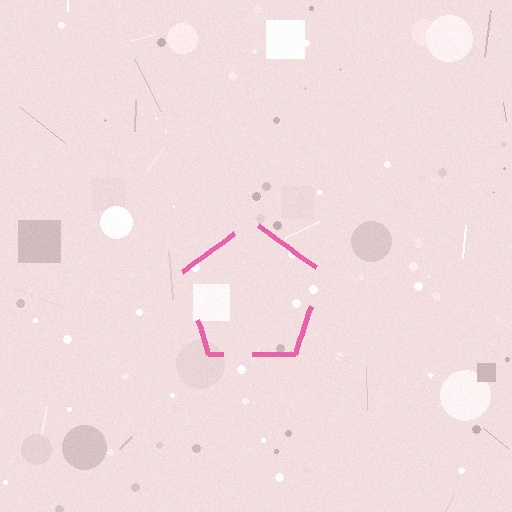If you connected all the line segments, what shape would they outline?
They would outline a pentagon.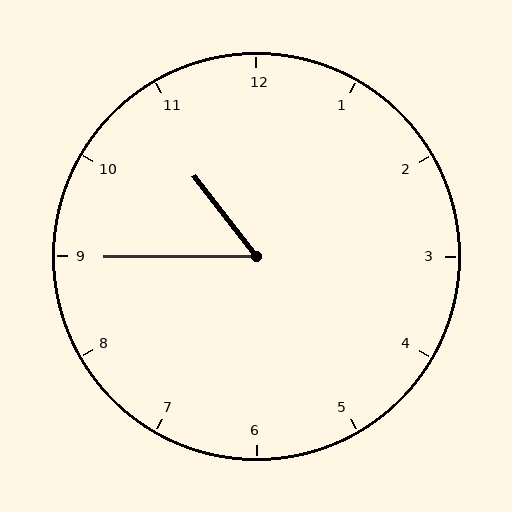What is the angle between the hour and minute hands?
Approximately 52 degrees.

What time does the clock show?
10:45.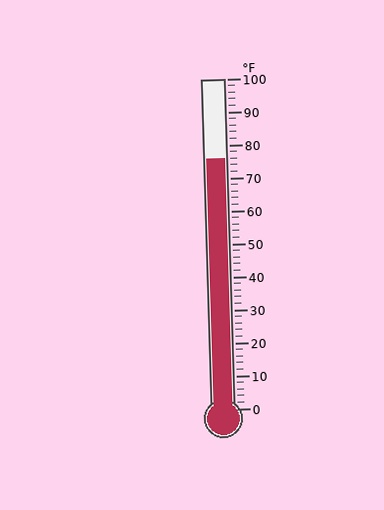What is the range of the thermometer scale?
The thermometer scale ranges from 0°F to 100°F.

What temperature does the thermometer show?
The thermometer shows approximately 76°F.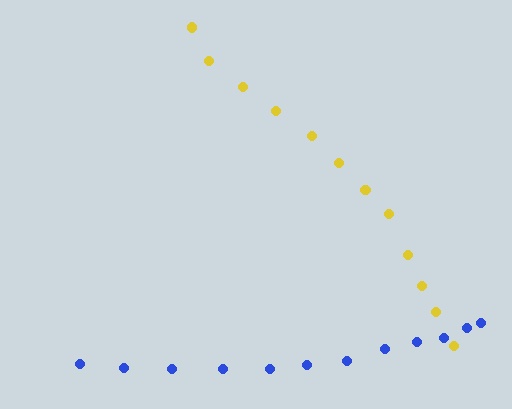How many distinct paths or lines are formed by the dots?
There are 2 distinct paths.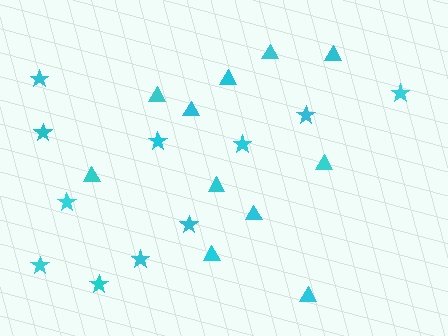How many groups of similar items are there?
There are 2 groups: one group of triangles (11) and one group of stars (11).